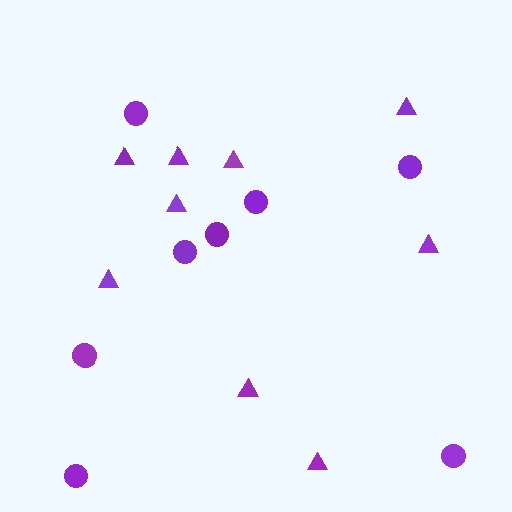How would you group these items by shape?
There are 2 groups: one group of triangles (9) and one group of circles (8).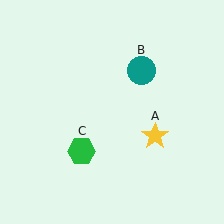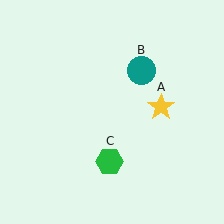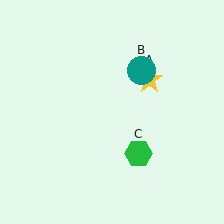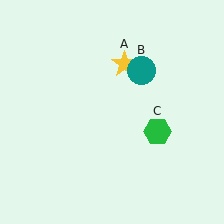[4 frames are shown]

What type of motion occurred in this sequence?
The yellow star (object A), green hexagon (object C) rotated counterclockwise around the center of the scene.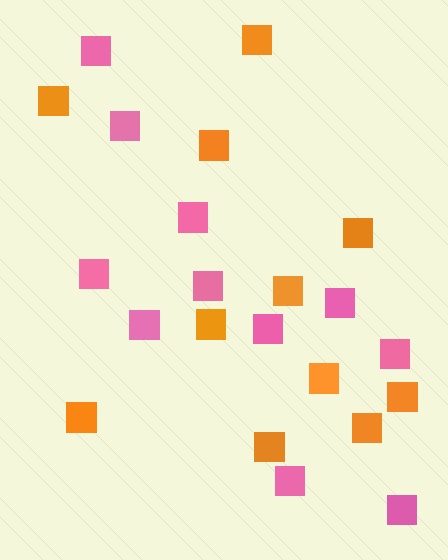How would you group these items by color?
There are 2 groups: one group of orange squares (11) and one group of pink squares (11).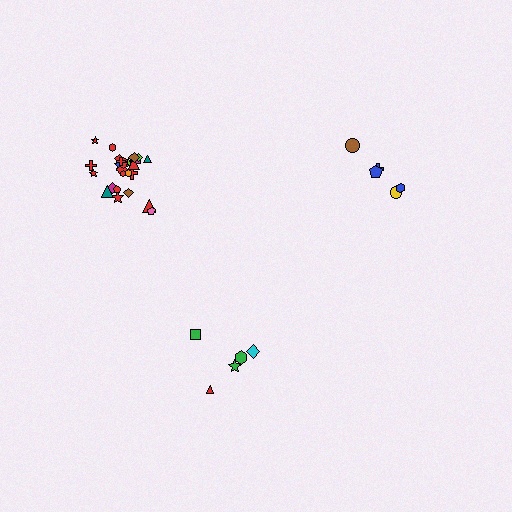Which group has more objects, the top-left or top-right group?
The top-left group.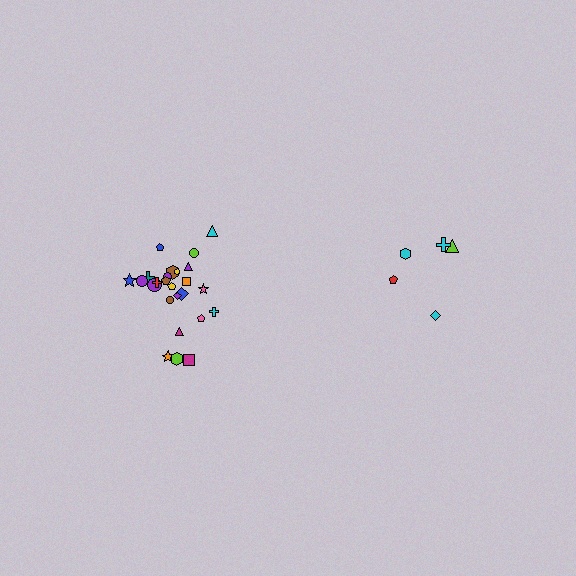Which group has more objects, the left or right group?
The left group.